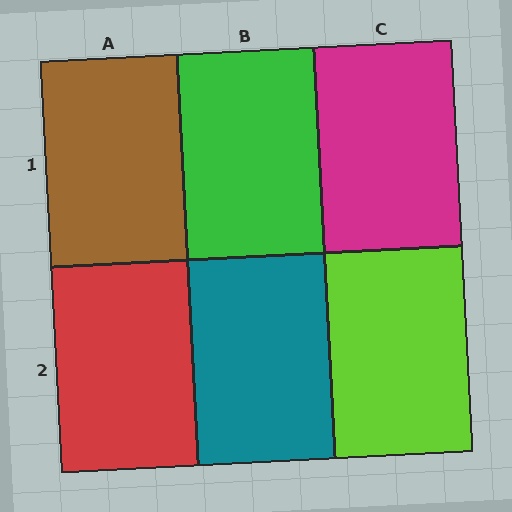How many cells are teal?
1 cell is teal.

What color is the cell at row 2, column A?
Red.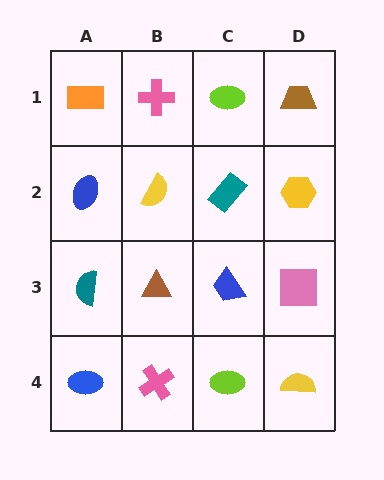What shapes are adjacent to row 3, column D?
A yellow hexagon (row 2, column D), a yellow semicircle (row 4, column D), a blue trapezoid (row 3, column C).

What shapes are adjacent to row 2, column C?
A lime ellipse (row 1, column C), a blue trapezoid (row 3, column C), a yellow semicircle (row 2, column B), a yellow hexagon (row 2, column D).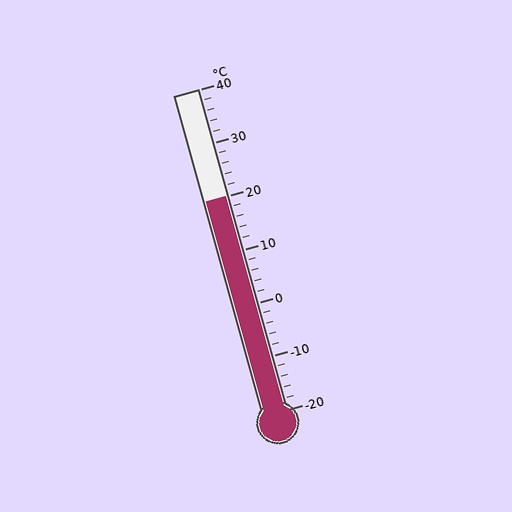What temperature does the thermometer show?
The thermometer shows approximately 20°C.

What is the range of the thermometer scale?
The thermometer scale ranges from -20°C to 40°C.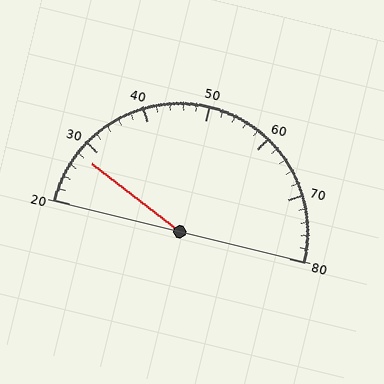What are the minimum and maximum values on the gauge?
The gauge ranges from 20 to 80.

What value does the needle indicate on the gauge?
The needle indicates approximately 28.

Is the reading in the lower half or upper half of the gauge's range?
The reading is in the lower half of the range (20 to 80).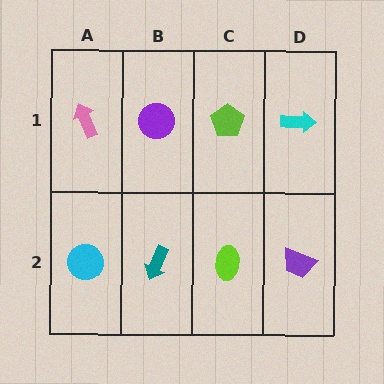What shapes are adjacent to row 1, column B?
A teal arrow (row 2, column B), a pink arrow (row 1, column A), a lime pentagon (row 1, column C).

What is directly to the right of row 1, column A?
A purple circle.